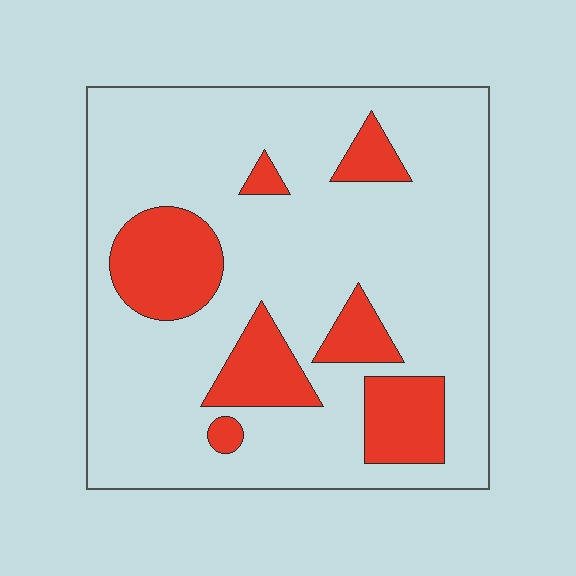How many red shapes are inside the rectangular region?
7.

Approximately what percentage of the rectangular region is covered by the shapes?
Approximately 20%.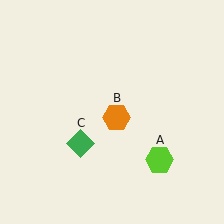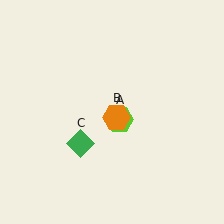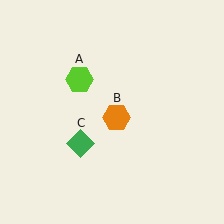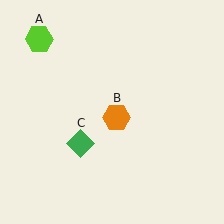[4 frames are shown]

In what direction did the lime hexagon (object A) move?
The lime hexagon (object A) moved up and to the left.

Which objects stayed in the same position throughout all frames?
Orange hexagon (object B) and green diamond (object C) remained stationary.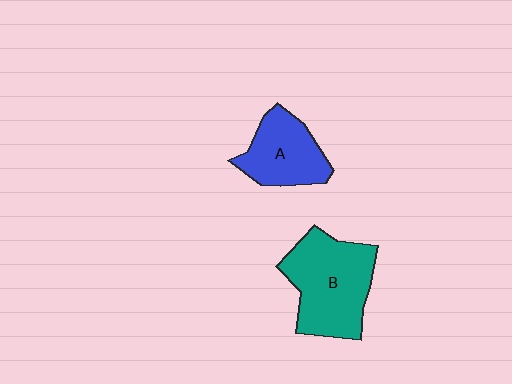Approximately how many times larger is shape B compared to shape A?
Approximately 1.5 times.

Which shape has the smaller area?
Shape A (blue).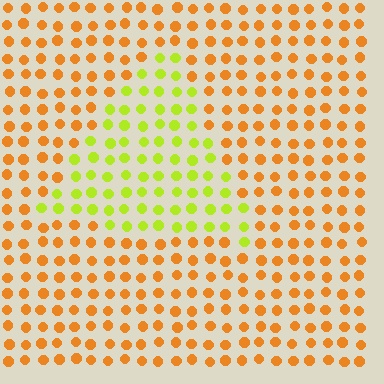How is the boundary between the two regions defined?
The boundary is defined purely by a slight shift in hue (about 49 degrees). Spacing, size, and orientation are identical on both sides.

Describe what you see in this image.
The image is filled with small orange elements in a uniform arrangement. A triangle-shaped region is visible where the elements are tinted to a slightly different hue, forming a subtle color boundary.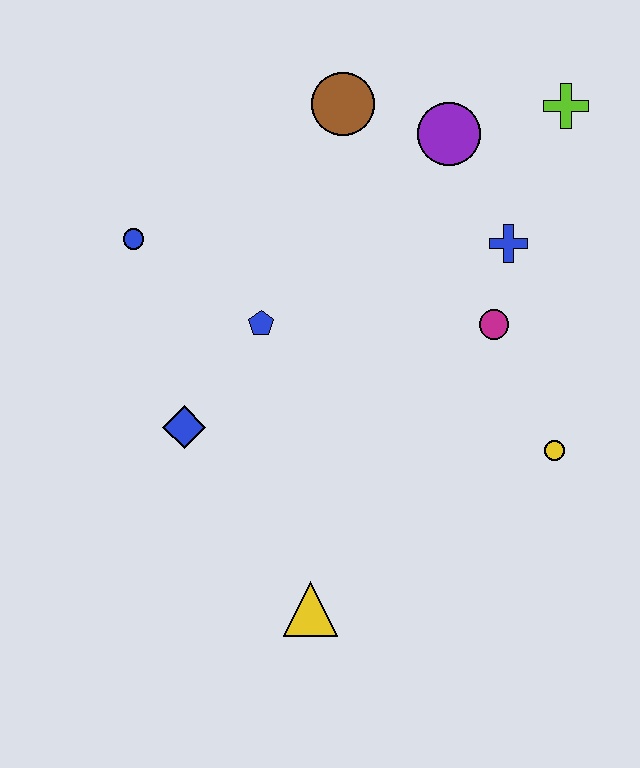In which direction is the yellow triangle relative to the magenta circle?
The yellow triangle is below the magenta circle.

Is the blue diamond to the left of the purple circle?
Yes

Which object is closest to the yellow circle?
The magenta circle is closest to the yellow circle.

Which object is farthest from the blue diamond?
The lime cross is farthest from the blue diamond.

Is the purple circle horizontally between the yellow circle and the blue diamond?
Yes